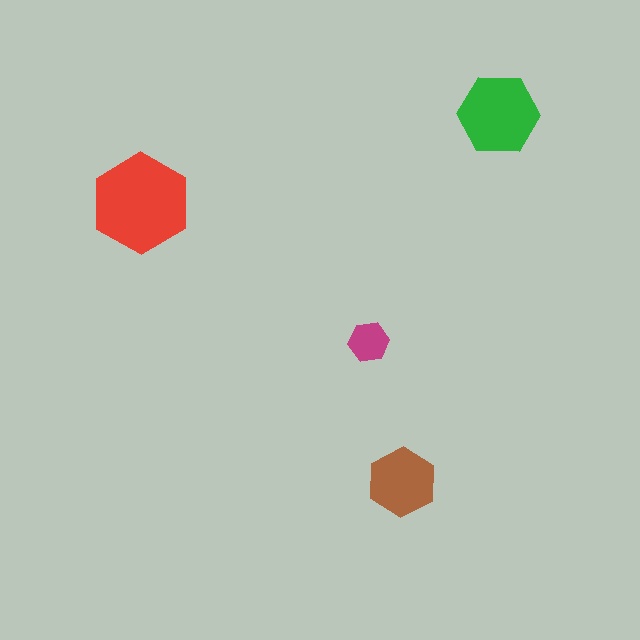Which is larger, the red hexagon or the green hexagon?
The red one.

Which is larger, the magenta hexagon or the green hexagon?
The green one.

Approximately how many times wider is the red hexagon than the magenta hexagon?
About 2.5 times wider.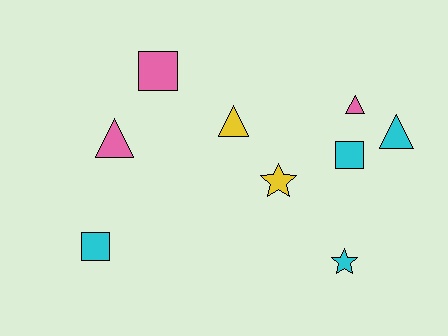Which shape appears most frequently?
Triangle, with 4 objects.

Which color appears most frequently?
Cyan, with 4 objects.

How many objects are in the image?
There are 9 objects.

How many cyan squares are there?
There are 2 cyan squares.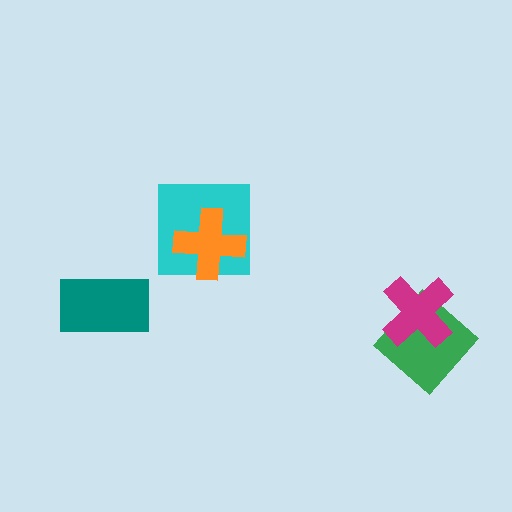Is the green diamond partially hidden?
Yes, it is partially covered by another shape.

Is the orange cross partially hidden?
No, no other shape covers it.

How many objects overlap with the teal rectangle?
0 objects overlap with the teal rectangle.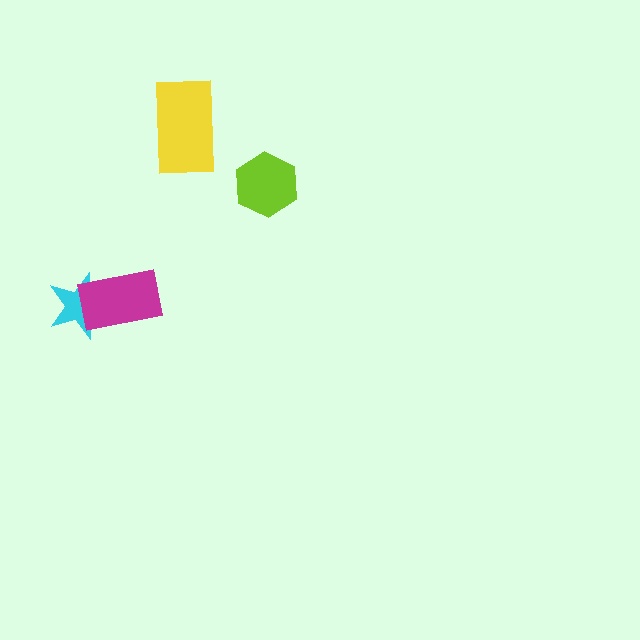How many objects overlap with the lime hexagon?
0 objects overlap with the lime hexagon.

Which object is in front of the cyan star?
The magenta rectangle is in front of the cyan star.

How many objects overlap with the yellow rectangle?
0 objects overlap with the yellow rectangle.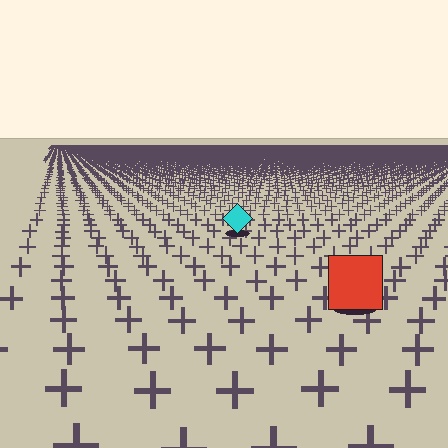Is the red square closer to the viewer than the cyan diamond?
Yes. The red square is closer — you can tell from the texture gradient: the ground texture is coarser near it.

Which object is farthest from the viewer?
The cyan diamond is farthest from the viewer. It appears smaller and the ground texture around it is denser.